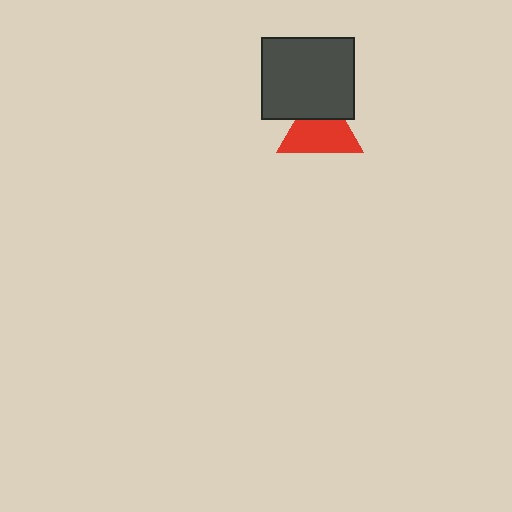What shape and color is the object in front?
The object in front is a dark gray rectangle.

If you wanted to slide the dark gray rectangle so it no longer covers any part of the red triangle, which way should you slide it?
Slide it up — that is the most direct way to separate the two shapes.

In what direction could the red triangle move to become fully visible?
The red triangle could move down. That would shift it out from behind the dark gray rectangle entirely.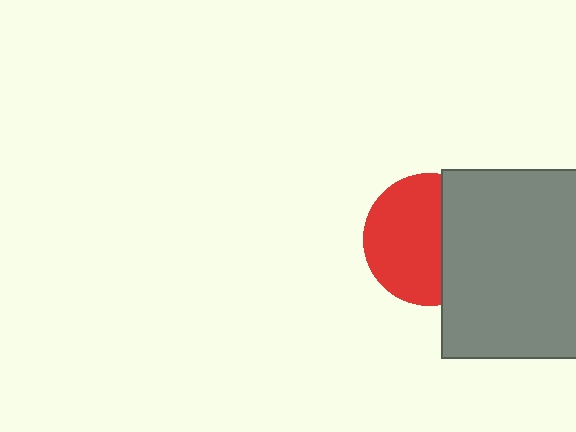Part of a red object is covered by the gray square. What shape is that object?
It is a circle.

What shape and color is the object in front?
The object in front is a gray square.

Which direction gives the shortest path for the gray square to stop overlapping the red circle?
Moving right gives the shortest separation.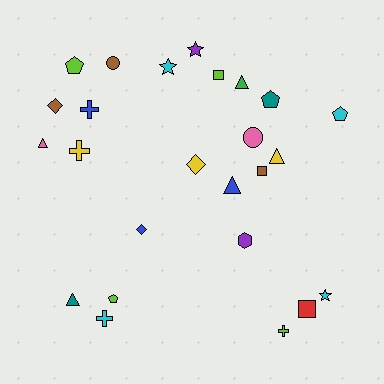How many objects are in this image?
There are 25 objects.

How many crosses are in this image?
There are 4 crosses.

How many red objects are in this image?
There is 1 red object.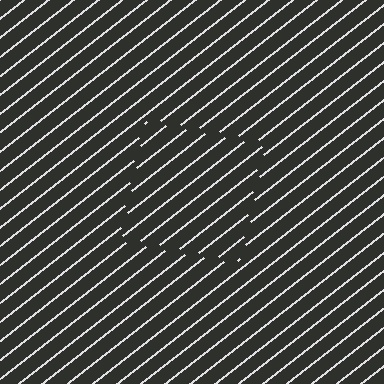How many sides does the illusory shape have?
4 sides — the line-ends trace a square.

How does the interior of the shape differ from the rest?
The interior of the shape contains the same grating, shifted by half a period — the contour is defined by the phase discontinuity where line-ends from the inner and outer gratings abut.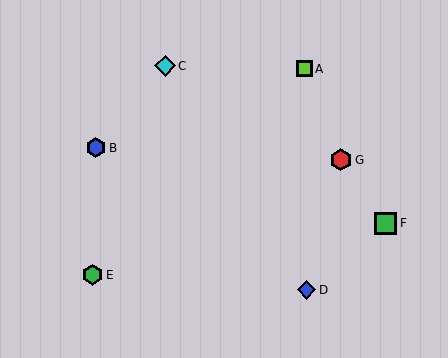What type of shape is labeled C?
Shape C is a cyan diamond.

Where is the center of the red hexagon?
The center of the red hexagon is at (341, 160).